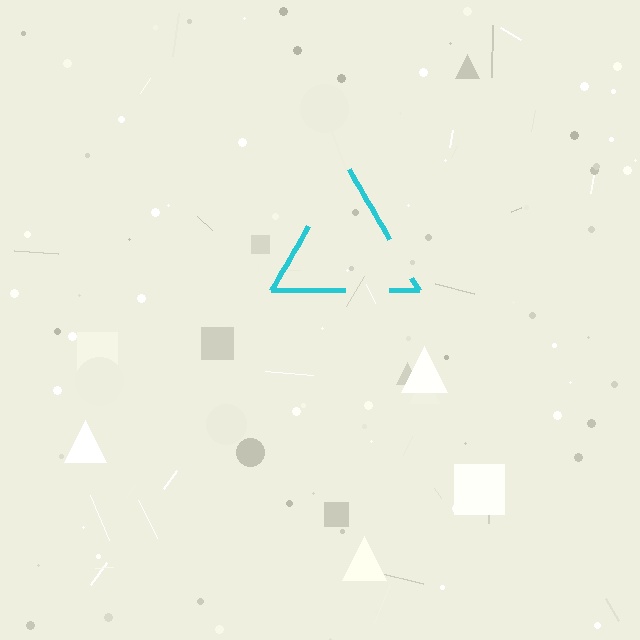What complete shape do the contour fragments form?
The contour fragments form a triangle.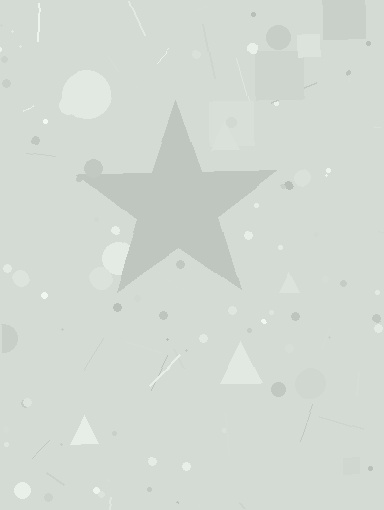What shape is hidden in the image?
A star is hidden in the image.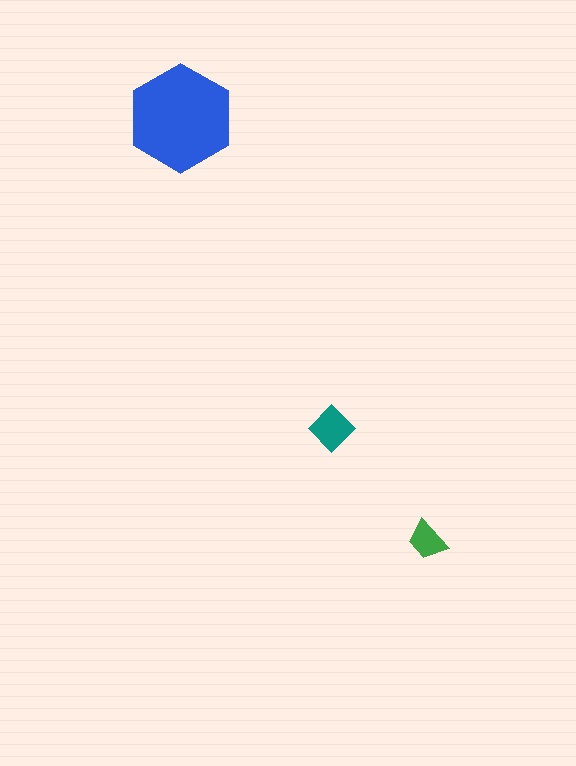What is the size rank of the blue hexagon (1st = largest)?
1st.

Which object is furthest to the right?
The green trapezoid is rightmost.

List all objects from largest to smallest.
The blue hexagon, the teal diamond, the green trapezoid.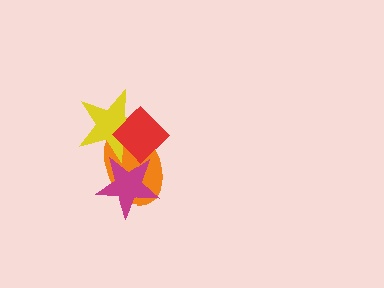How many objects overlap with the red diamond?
3 objects overlap with the red diamond.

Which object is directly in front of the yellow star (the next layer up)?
The red diamond is directly in front of the yellow star.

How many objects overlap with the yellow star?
3 objects overlap with the yellow star.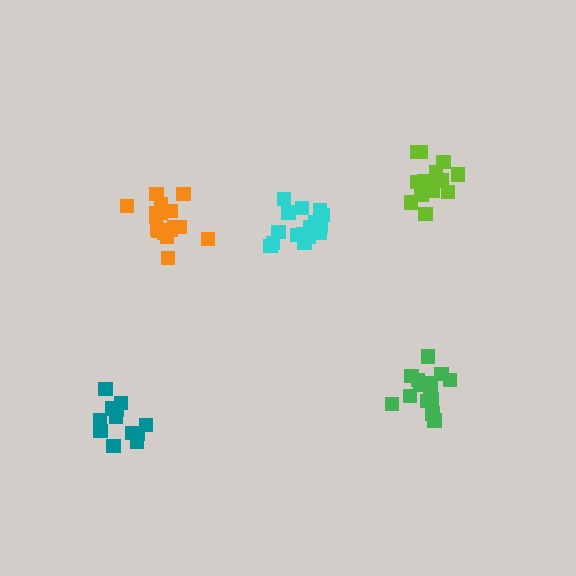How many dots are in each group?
Group 1: 16 dots, Group 2: 15 dots, Group 3: 17 dots, Group 4: 13 dots, Group 5: 18 dots (79 total).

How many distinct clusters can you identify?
There are 5 distinct clusters.